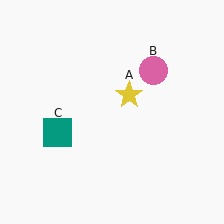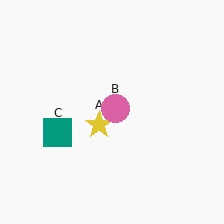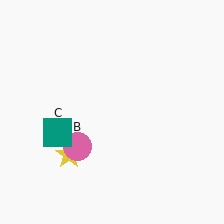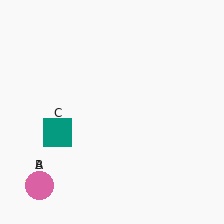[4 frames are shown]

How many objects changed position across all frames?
2 objects changed position: yellow star (object A), pink circle (object B).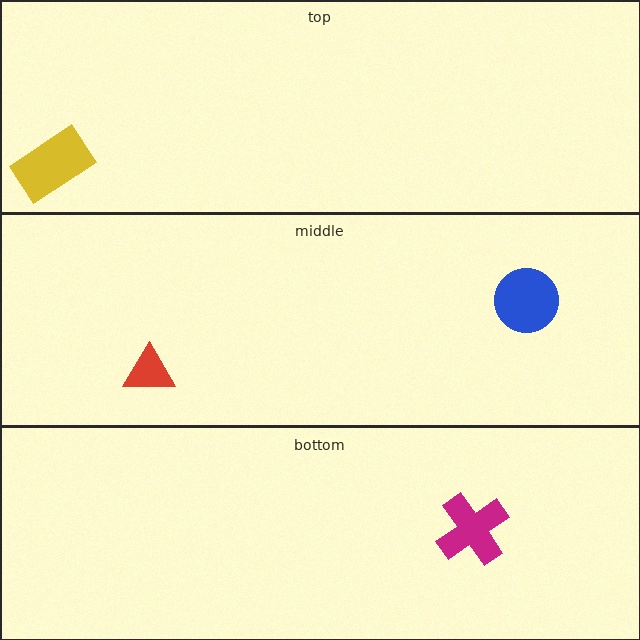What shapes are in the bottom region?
The magenta cross.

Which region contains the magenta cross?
The bottom region.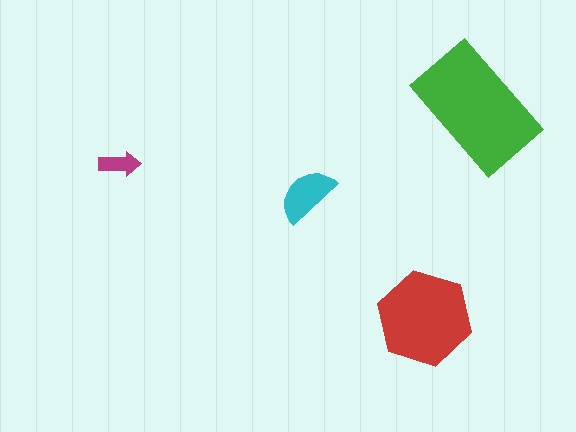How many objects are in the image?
There are 4 objects in the image.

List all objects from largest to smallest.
The green rectangle, the red hexagon, the cyan semicircle, the magenta arrow.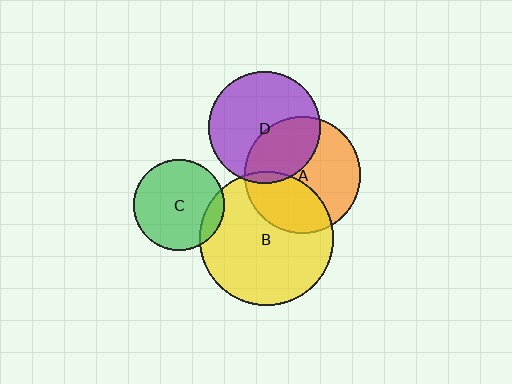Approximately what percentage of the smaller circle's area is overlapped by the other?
Approximately 35%.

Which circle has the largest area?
Circle B (yellow).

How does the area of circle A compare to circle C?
Approximately 1.6 times.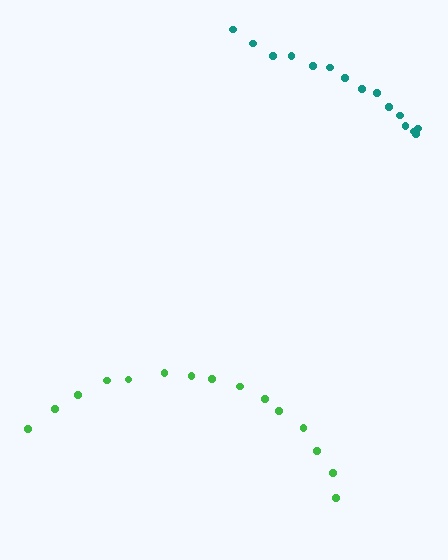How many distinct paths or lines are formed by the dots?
There are 2 distinct paths.